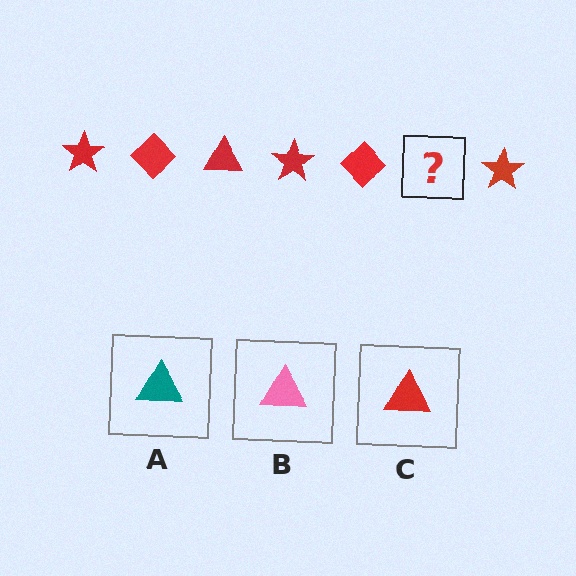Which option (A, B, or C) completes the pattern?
C.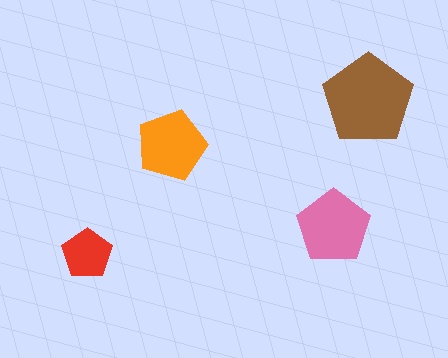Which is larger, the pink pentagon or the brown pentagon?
The brown one.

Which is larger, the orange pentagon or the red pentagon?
The orange one.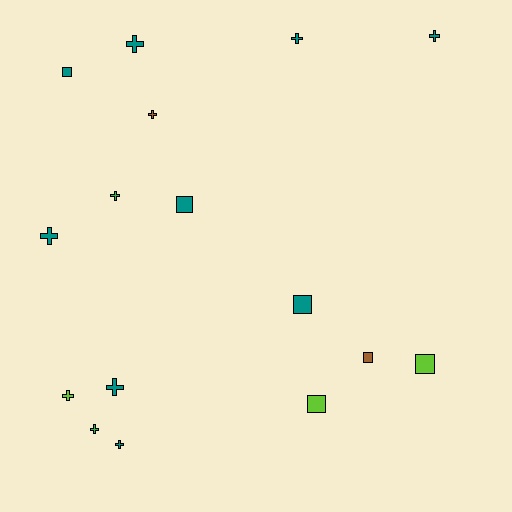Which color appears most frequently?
Teal, with 9 objects.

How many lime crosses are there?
There is 1 lime cross.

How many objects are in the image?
There are 16 objects.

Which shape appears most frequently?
Cross, with 10 objects.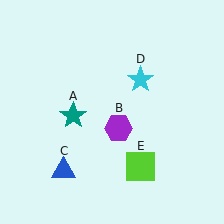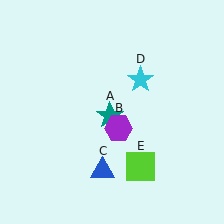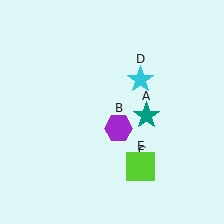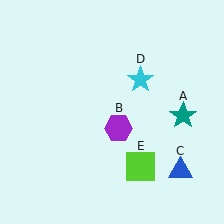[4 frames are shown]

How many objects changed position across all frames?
2 objects changed position: teal star (object A), blue triangle (object C).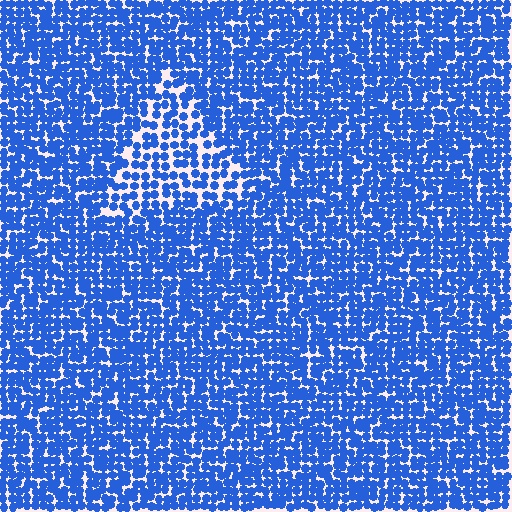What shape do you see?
I see a triangle.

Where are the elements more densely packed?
The elements are more densely packed outside the triangle boundary.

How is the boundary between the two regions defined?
The boundary is defined by a change in element density (approximately 1.7x ratio). All elements are the same color, size, and shape.